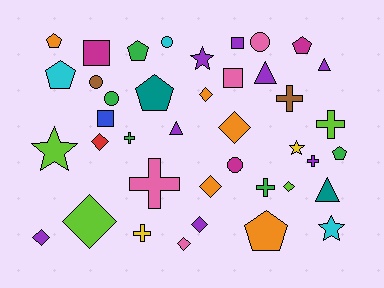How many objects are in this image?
There are 40 objects.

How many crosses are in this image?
There are 7 crosses.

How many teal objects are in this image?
There are 2 teal objects.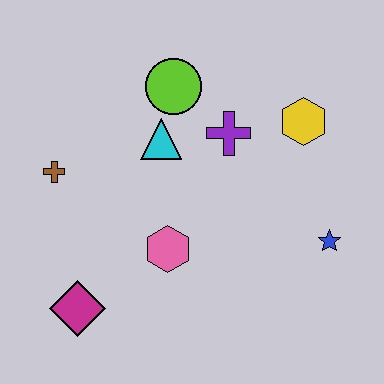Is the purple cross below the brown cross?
No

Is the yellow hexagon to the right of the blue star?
No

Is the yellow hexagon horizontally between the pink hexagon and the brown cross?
No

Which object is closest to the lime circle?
The cyan triangle is closest to the lime circle.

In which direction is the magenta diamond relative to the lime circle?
The magenta diamond is below the lime circle.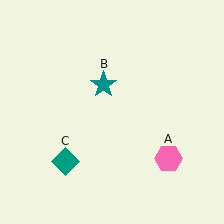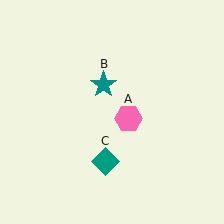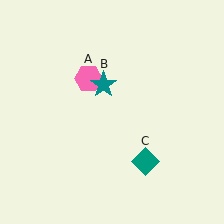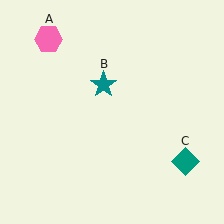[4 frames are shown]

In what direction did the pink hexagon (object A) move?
The pink hexagon (object A) moved up and to the left.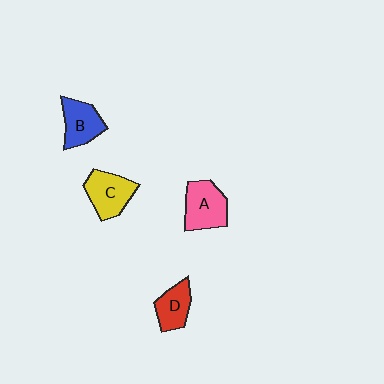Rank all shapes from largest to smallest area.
From largest to smallest: A (pink), C (yellow), B (blue), D (red).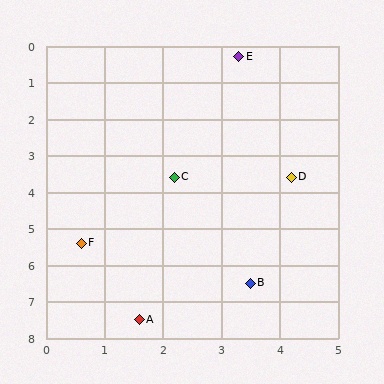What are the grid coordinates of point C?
Point C is at approximately (2.2, 3.6).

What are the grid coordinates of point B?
Point B is at approximately (3.5, 6.5).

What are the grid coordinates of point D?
Point D is at approximately (4.2, 3.6).